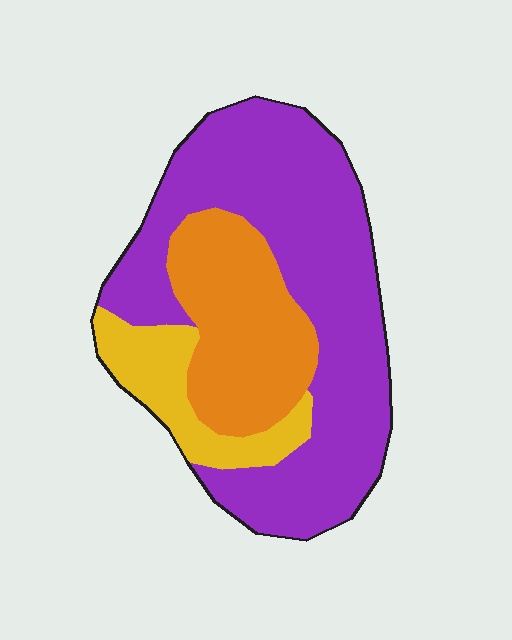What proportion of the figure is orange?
Orange covers around 25% of the figure.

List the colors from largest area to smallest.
From largest to smallest: purple, orange, yellow.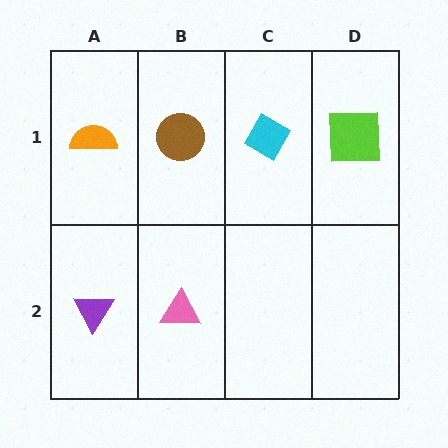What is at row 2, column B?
A pink triangle.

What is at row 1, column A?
An orange semicircle.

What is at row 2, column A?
A purple triangle.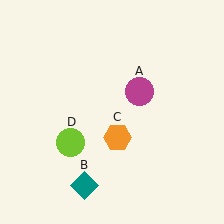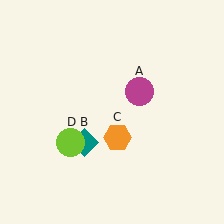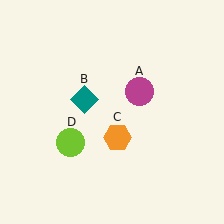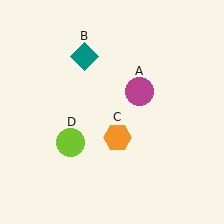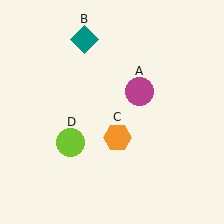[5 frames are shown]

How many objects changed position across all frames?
1 object changed position: teal diamond (object B).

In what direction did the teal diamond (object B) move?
The teal diamond (object B) moved up.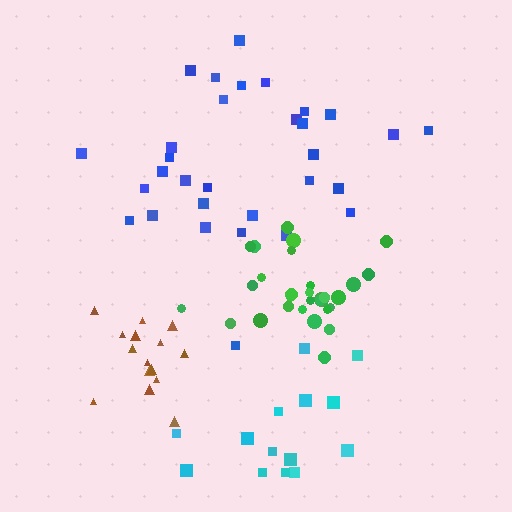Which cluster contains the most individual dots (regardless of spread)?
Blue (31).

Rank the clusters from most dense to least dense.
brown, green, blue, cyan.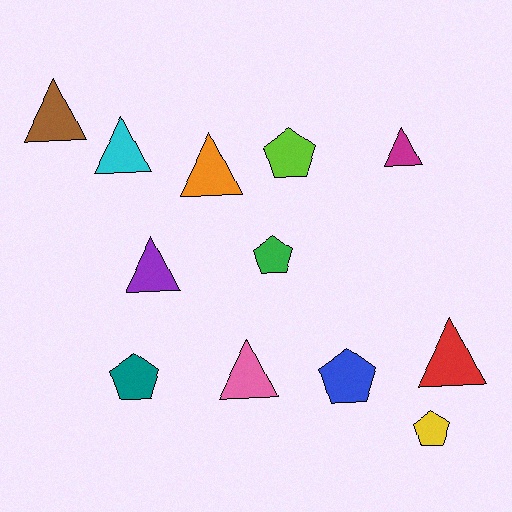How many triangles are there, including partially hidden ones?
There are 7 triangles.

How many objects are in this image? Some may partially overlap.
There are 12 objects.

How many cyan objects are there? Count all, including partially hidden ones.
There is 1 cyan object.